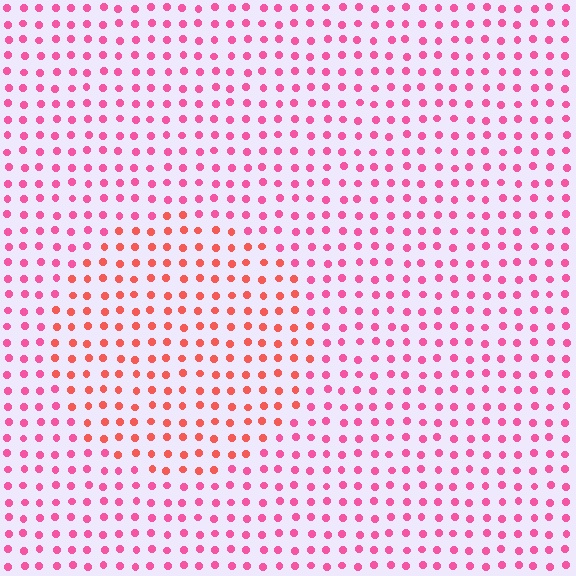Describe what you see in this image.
The image is filled with small pink elements in a uniform arrangement. A circle-shaped region is visible where the elements are tinted to a slightly different hue, forming a subtle color boundary.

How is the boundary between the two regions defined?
The boundary is defined purely by a slight shift in hue (about 31 degrees). Spacing, size, and orientation are identical on both sides.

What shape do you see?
I see a circle.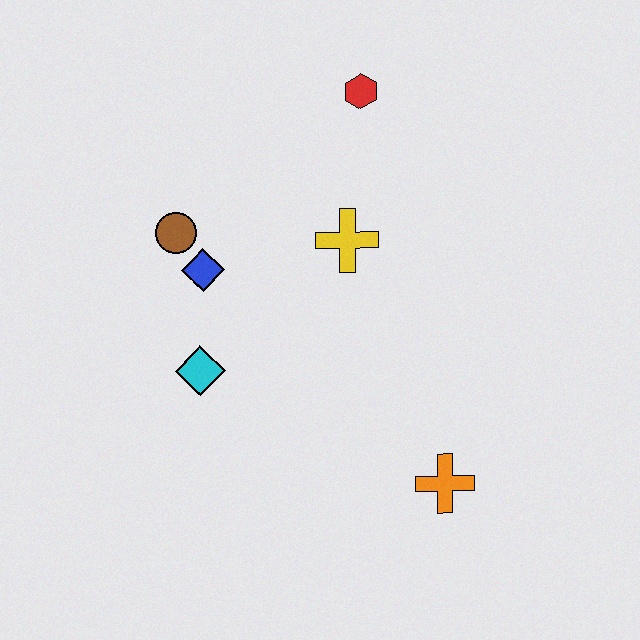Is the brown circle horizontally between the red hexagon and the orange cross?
No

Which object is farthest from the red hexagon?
The orange cross is farthest from the red hexagon.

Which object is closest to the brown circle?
The blue diamond is closest to the brown circle.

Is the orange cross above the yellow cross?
No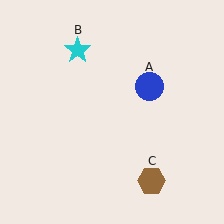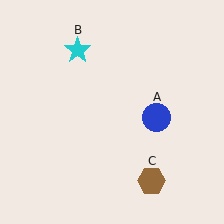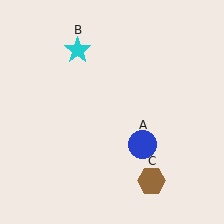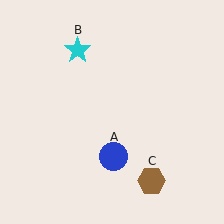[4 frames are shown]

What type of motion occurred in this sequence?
The blue circle (object A) rotated clockwise around the center of the scene.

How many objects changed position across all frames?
1 object changed position: blue circle (object A).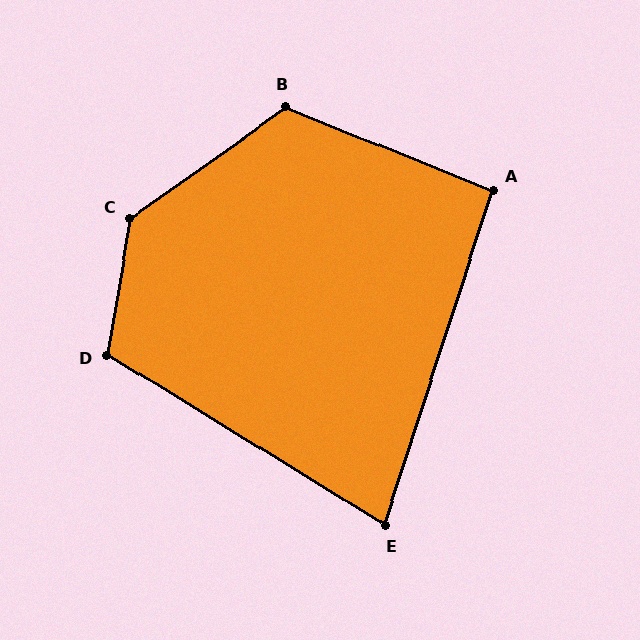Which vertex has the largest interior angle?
C, at approximately 135 degrees.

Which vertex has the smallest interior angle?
E, at approximately 76 degrees.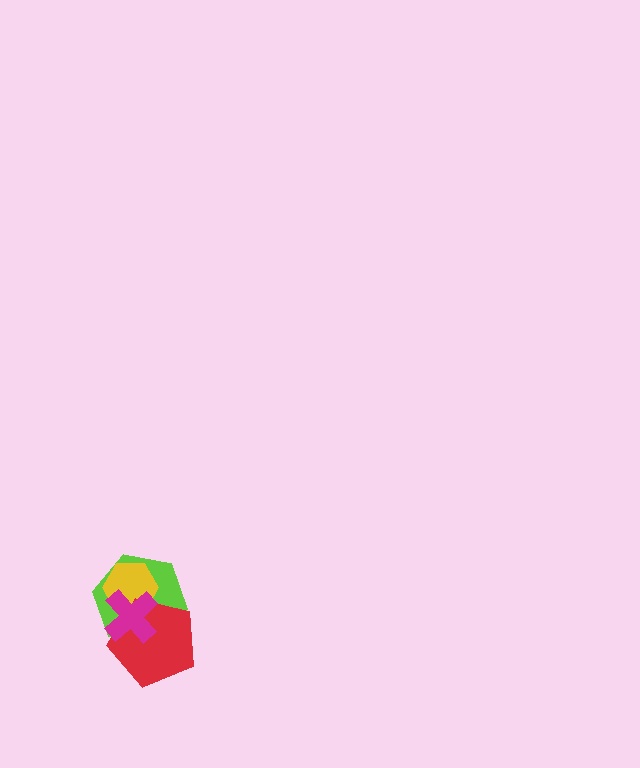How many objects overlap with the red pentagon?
3 objects overlap with the red pentagon.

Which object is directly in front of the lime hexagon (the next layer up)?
The yellow hexagon is directly in front of the lime hexagon.